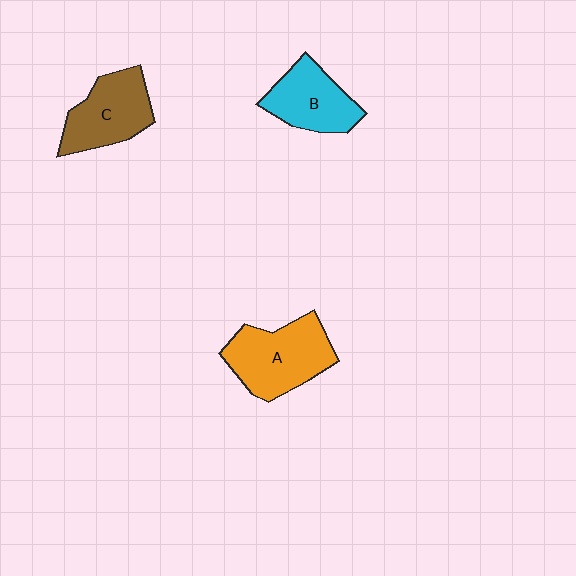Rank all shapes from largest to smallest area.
From largest to smallest: A (orange), C (brown), B (cyan).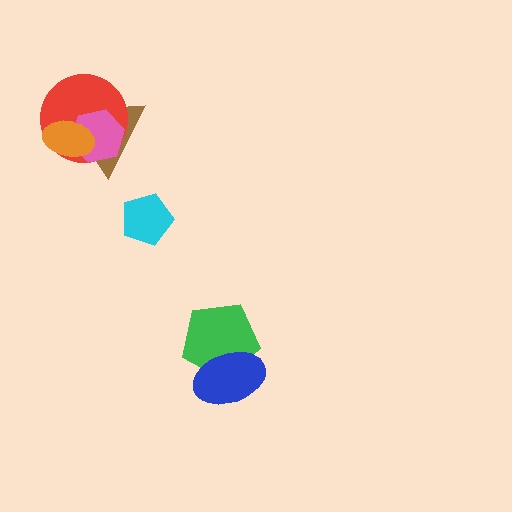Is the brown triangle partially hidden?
Yes, it is partially covered by another shape.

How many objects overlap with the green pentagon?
1 object overlaps with the green pentagon.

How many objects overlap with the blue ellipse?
1 object overlaps with the blue ellipse.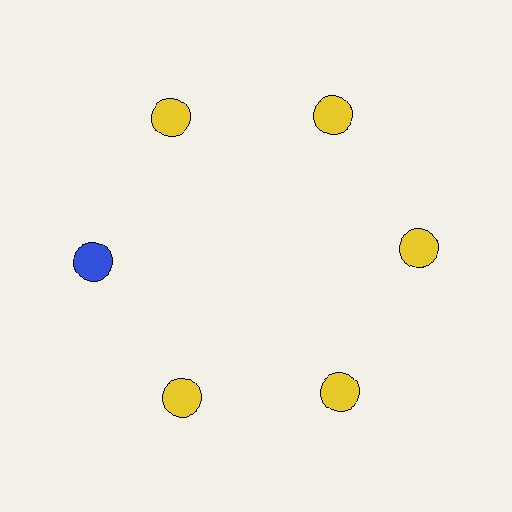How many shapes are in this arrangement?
There are 6 shapes arranged in a ring pattern.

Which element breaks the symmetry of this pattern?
The blue circle at roughly the 9 o'clock position breaks the symmetry. All other shapes are yellow circles.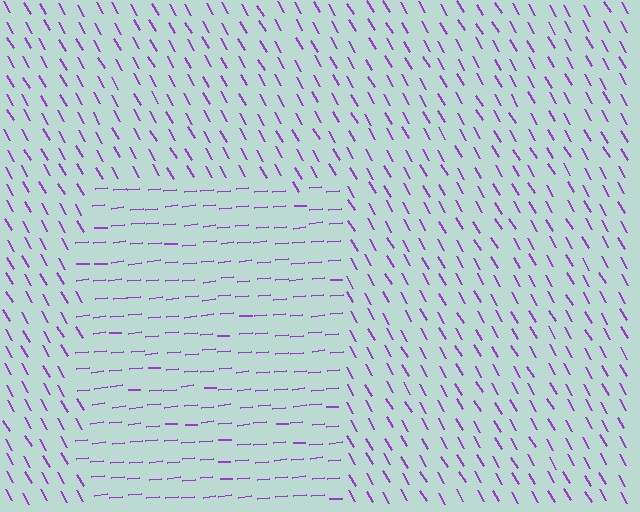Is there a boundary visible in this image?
Yes, there is a texture boundary formed by a change in line orientation.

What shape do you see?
I see a rectangle.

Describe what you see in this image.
The image is filled with small purple line segments. A rectangle region in the image has lines oriented differently from the surrounding lines, creating a visible texture boundary.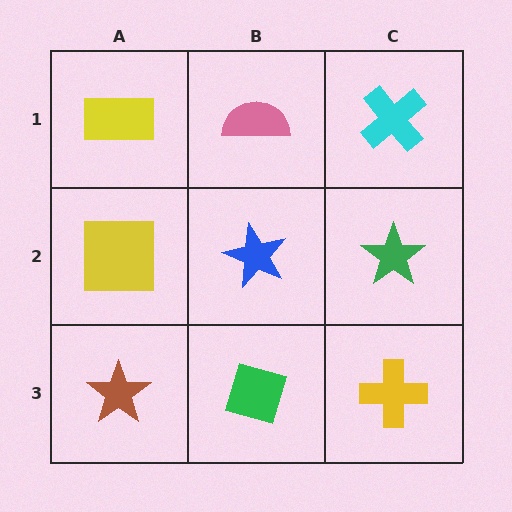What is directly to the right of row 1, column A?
A pink semicircle.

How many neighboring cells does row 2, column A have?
3.